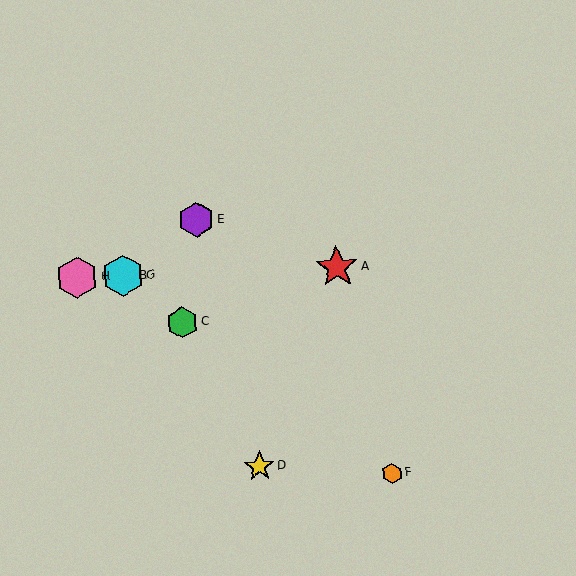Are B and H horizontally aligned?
Yes, both are at y≈276.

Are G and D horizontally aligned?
No, G is at y≈276 and D is at y≈466.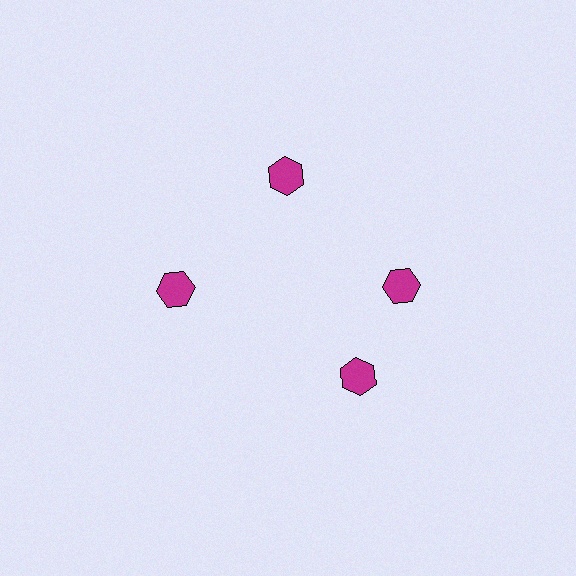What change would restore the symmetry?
The symmetry would be restored by rotating it back into even spacing with its neighbors so that all 4 hexagons sit at equal angles and equal distance from the center.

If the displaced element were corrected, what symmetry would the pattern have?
It would have 4-fold rotational symmetry — the pattern would map onto itself every 90 degrees.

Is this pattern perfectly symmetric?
No. The 4 magenta hexagons are arranged in a ring, but one element near the 6 o'clock position is rotated out of alignment along the ring, breaking the 4-fold rotational symmetry.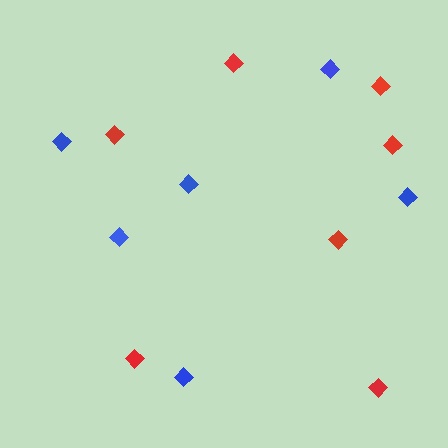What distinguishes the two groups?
There are 2 groups: one group of red diamonds (7) and one group of blue diamonds (6).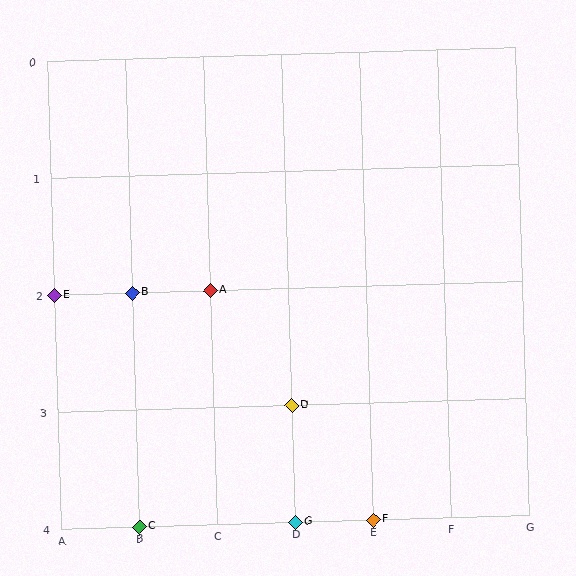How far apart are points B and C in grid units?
Points B and C are 2 rows apart.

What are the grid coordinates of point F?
Point F is at grid coordinates (E, 4).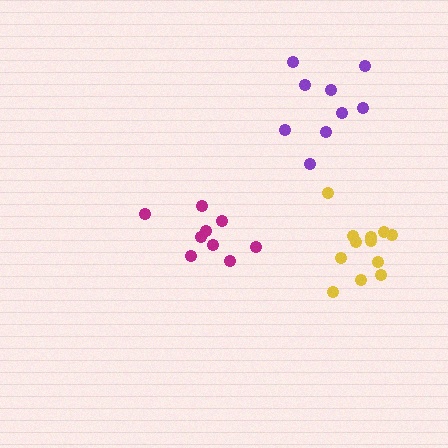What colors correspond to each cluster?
The clusters are colored: magenta, purple, yellow.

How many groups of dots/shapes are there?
There are 3 groups.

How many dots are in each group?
Group 1: 9 dots, Group 2: 9 dots, Group 3: 12 dots (30 total).